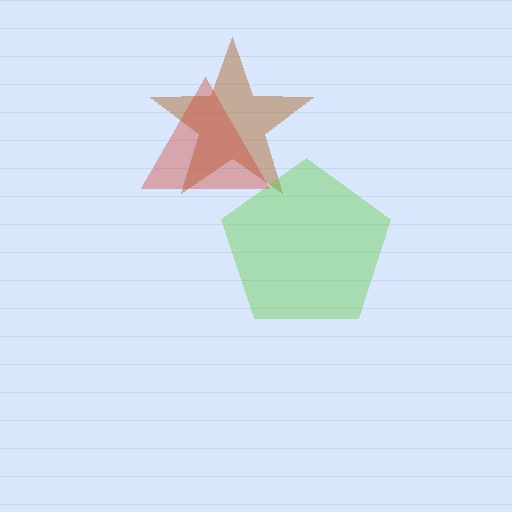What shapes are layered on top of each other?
The layered shapes are: a brown star, a lime pentagon, a red triangle.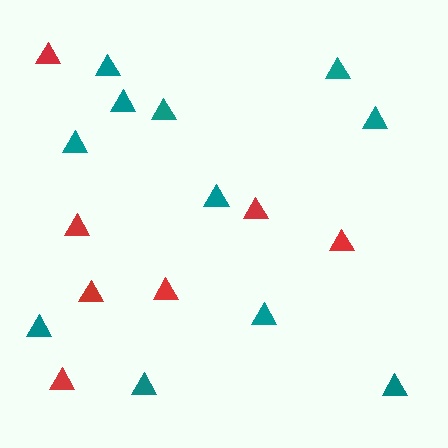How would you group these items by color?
There are 2 groups: one group of teal triangles (11) and one group of red triangles (7).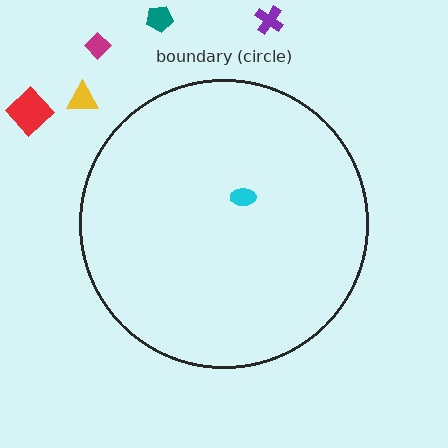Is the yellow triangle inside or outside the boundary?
Outside.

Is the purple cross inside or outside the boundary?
Outside.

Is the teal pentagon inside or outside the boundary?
Outside.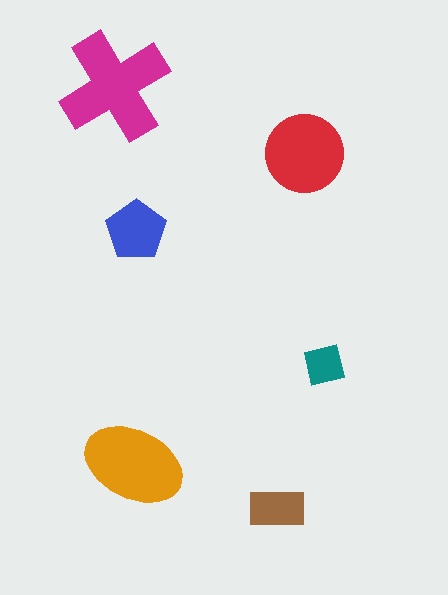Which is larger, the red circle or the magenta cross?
The magenta cross.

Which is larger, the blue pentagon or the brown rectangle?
The blue pentagon.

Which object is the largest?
The magenta cross.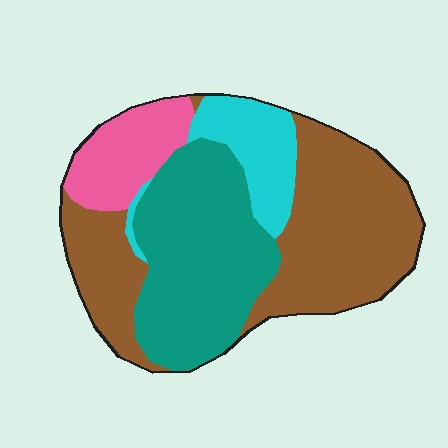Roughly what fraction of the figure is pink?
Pink covers 12% of the figure.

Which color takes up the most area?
Brown, at roughly 40%.